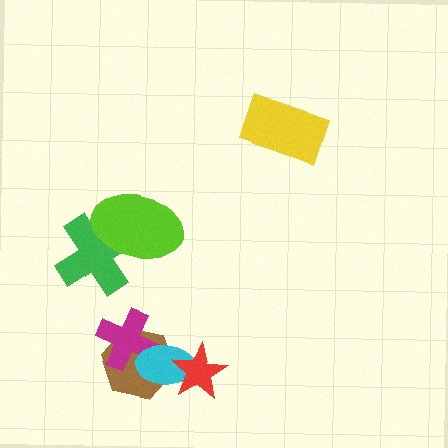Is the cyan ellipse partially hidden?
Yes, it is partially covered by another shape.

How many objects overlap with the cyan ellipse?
3 objects overlap with the cyan ellipse.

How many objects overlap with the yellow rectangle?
0 objects overlap with the yellow rectangle.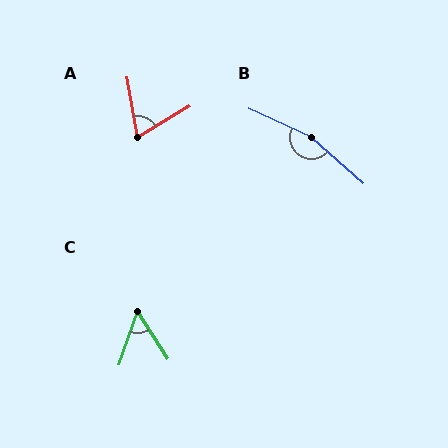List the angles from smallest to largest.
C (52°), A (69°), B (163°).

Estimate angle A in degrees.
Approximately 69 degrees.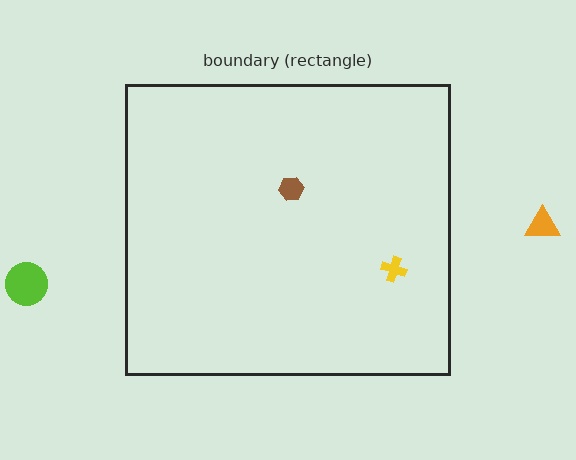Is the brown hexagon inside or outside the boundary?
Inside.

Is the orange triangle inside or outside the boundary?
Outside.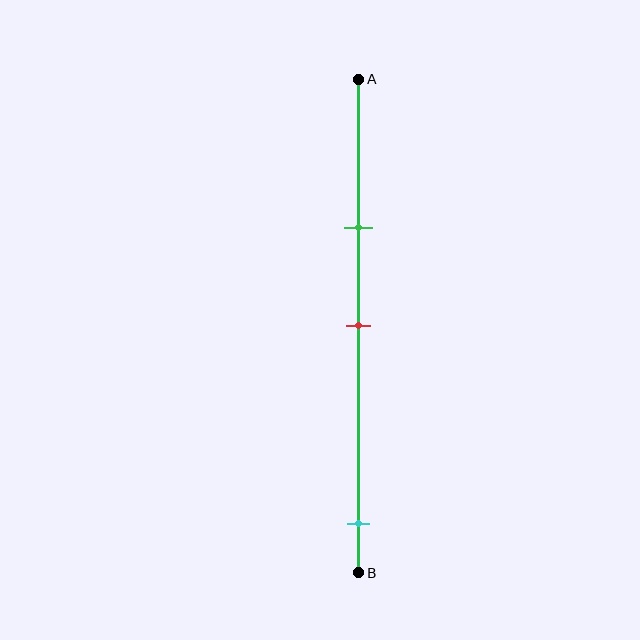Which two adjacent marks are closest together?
The green and red marks are the closest adjacent pair.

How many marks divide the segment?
There are 3 marks dividing the segment.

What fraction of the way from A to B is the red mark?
The red mark is approximately 50% (0.5) of the way from A to B.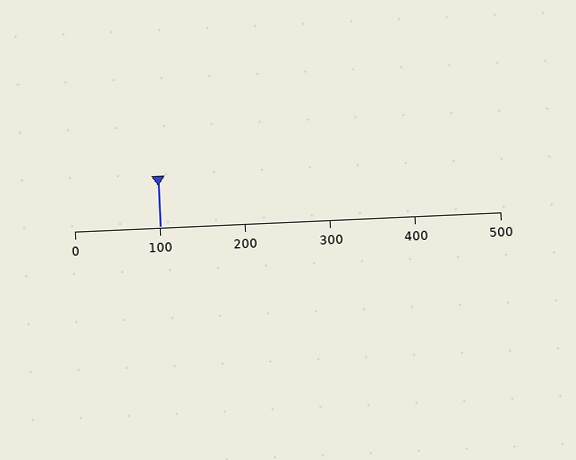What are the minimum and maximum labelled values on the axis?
The axis runs from 0 to 500.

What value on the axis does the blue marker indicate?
The marker indicates approximately 100.